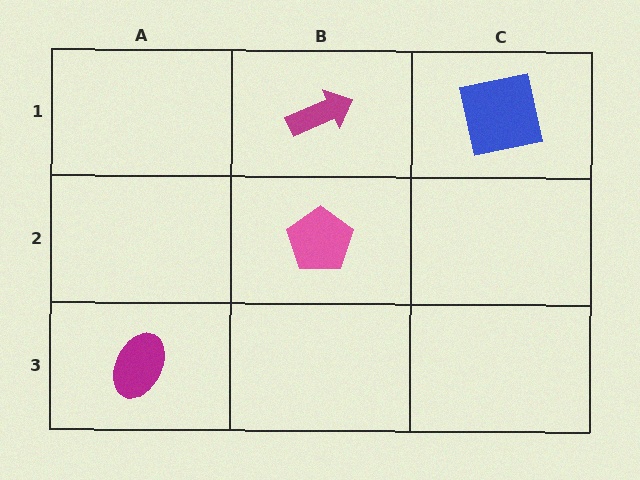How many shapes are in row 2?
1 shape.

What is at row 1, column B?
A magenta arrow.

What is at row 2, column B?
A pink pentagon.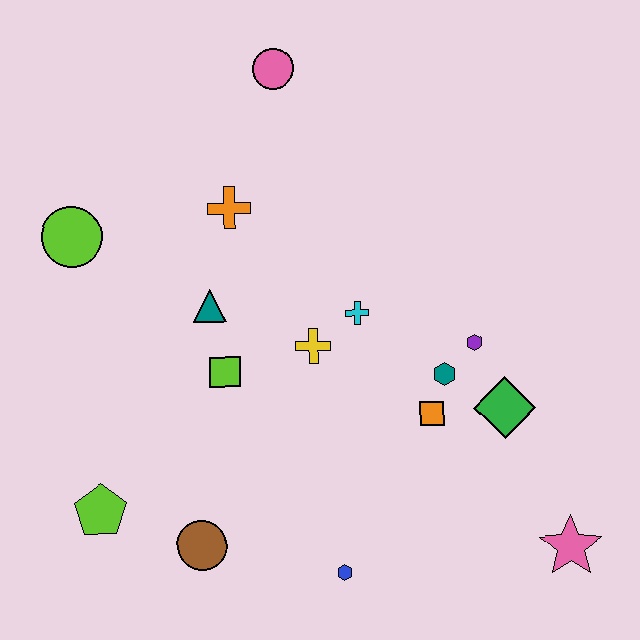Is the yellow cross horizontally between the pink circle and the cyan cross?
Yes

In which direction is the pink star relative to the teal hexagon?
The pink star is below the teal hexagon.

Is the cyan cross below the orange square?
No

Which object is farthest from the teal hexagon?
The lime circle is farthest from the teal hexagon.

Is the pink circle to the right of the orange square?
No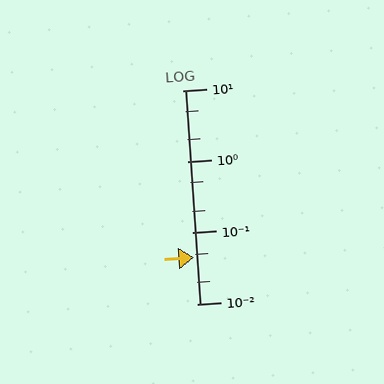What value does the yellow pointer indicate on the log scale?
The pointer indicates approximately 0.045.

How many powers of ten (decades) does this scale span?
The scale spans 3 decades, from 0.01 to 10.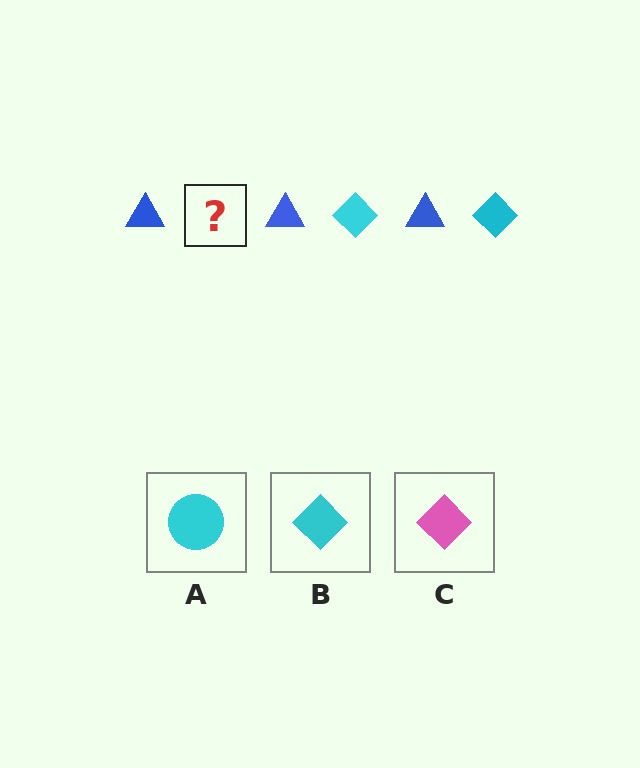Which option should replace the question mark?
Option B.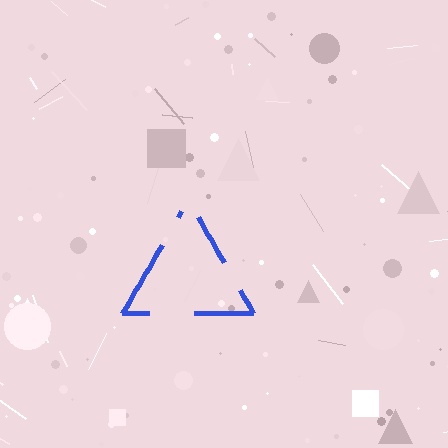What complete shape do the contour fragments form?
The contour fragments form a triangle.